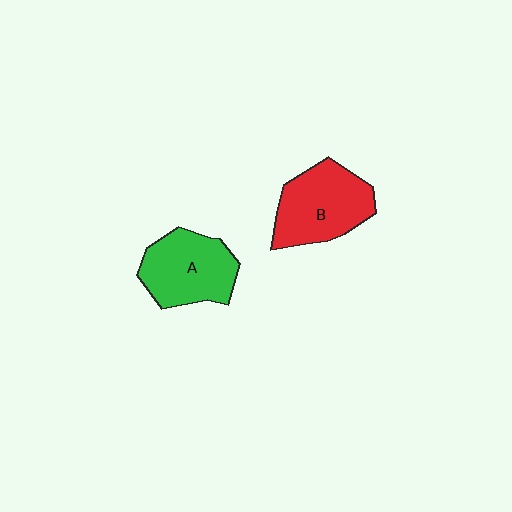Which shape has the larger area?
Shape B (red).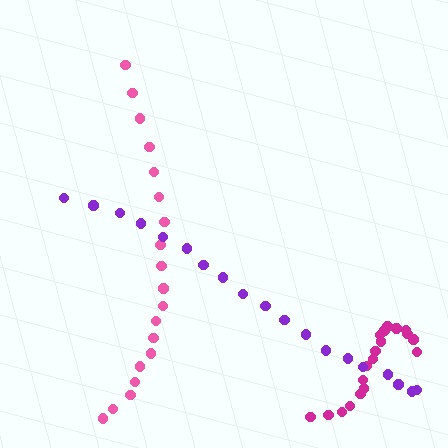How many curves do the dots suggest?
There are 3 distinct paths.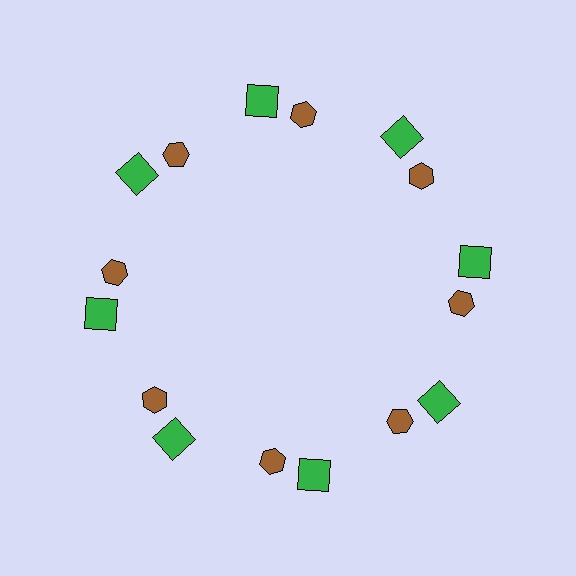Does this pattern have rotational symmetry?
Yes, this pattern has 8-fold rotational symmetry. It looks the same after rotating 45 degrees around the center.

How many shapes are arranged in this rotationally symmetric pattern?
There are 16 shapes, arranged in 8 groups of 2.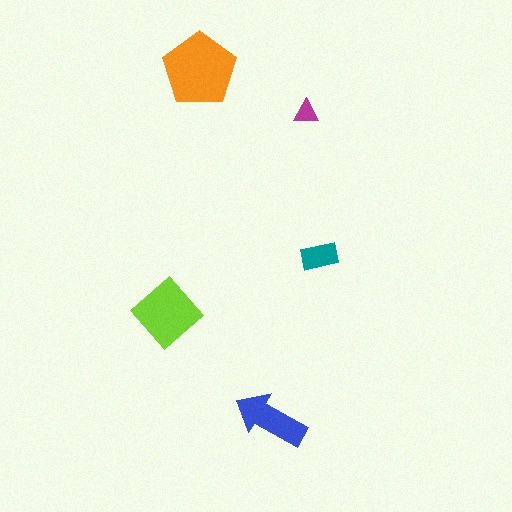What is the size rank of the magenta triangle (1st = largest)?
5th.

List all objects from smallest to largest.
The magenta triangle, the teal rectangle, the blue arrow, the lime diamond, the orange pentagon.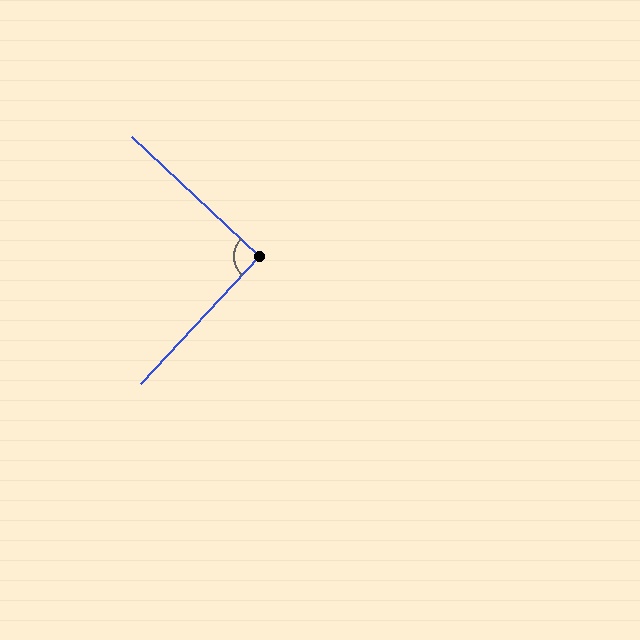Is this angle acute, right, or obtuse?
It is approximately a right angle.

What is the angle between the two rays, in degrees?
Approximately 90 degrees.